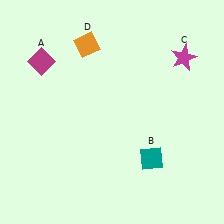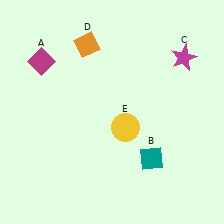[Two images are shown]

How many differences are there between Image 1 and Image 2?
There is 1 difference between the two images.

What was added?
A yellow circle (E) was added in Image 2.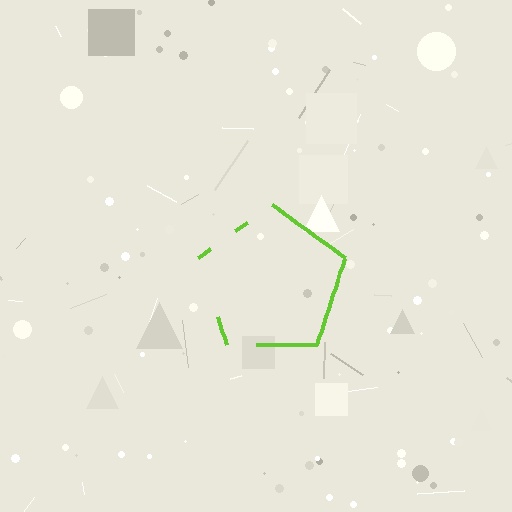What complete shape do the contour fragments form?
The contour fragments form a pentagon.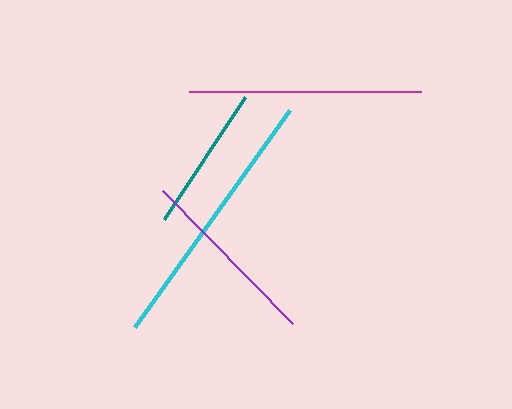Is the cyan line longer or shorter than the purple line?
The cyan line is longer than the purple line.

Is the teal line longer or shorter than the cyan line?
The cyan line is longer than the teal line.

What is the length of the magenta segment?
The magenta segment is approximately 232 pixels long.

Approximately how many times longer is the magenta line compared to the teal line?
The magenta line is approximately 1.6 times the length of the teal line.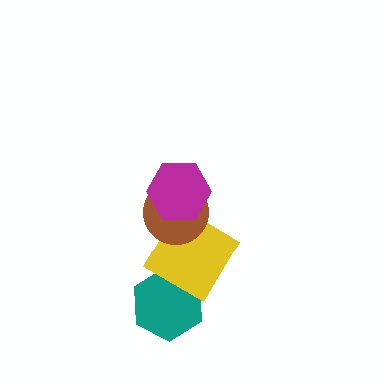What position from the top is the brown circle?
The brown circle is 2nd from the top.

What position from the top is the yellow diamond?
The yellow diamond is 3rd from the top.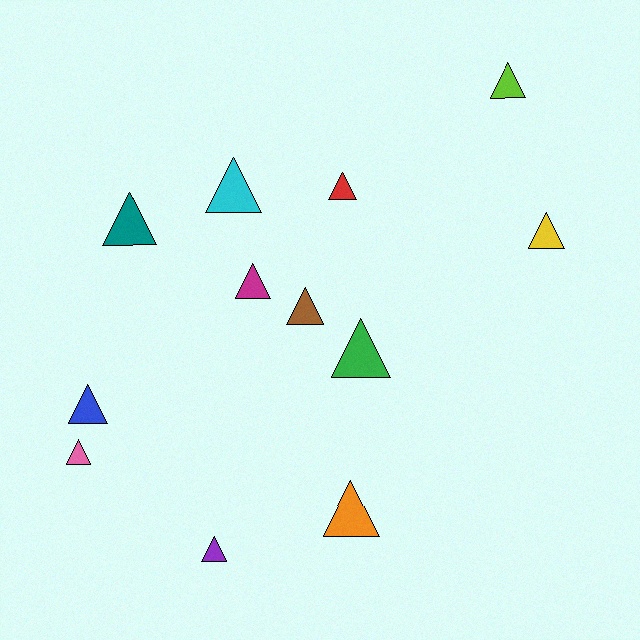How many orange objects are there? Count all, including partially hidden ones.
There is 1 orange object.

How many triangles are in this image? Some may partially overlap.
There are 12 triangles.